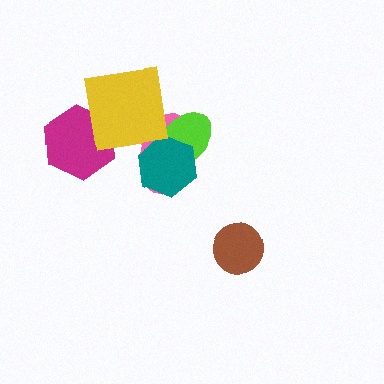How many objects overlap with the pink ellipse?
3 objects overlap with the pink ellipse.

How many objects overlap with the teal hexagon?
2 objects overlap with the teal hexagon.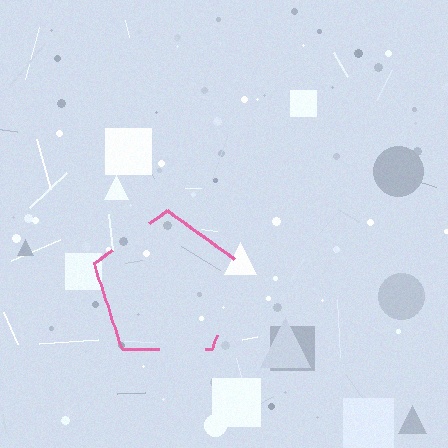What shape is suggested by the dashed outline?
The dashed outline suggests a pentagon.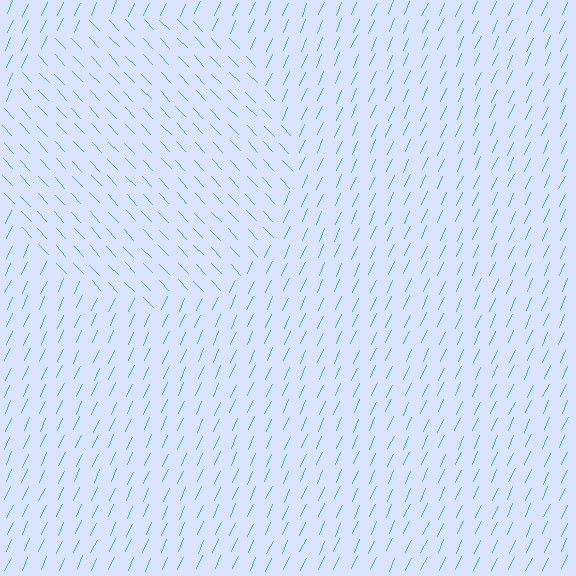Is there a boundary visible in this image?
Yes, there is a texture boundary formed by a change in line orientation.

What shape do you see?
I see a circle.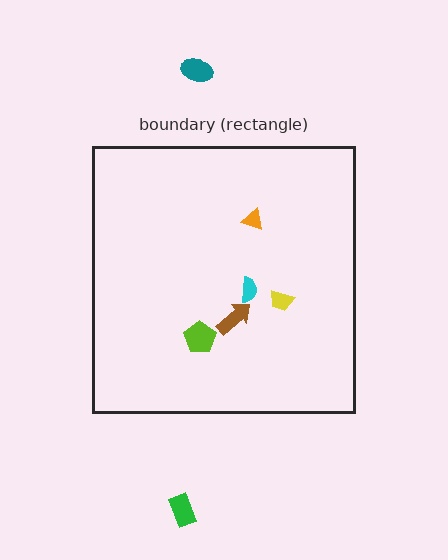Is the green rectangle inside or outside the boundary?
Outside.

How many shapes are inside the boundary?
5 inside, 2 outside.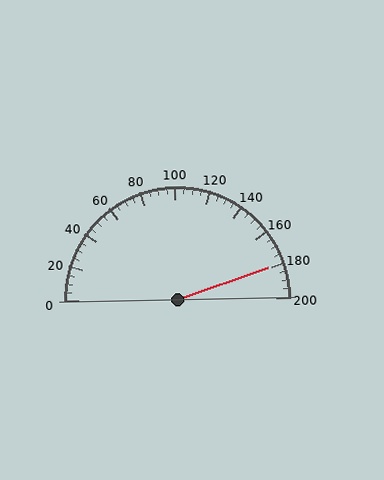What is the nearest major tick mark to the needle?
The nearest major tick mark is 180.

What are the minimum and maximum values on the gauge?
The gauge ranges from 0 to 200.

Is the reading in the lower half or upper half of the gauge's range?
The reading is in the upper half of the range (0 to 200).